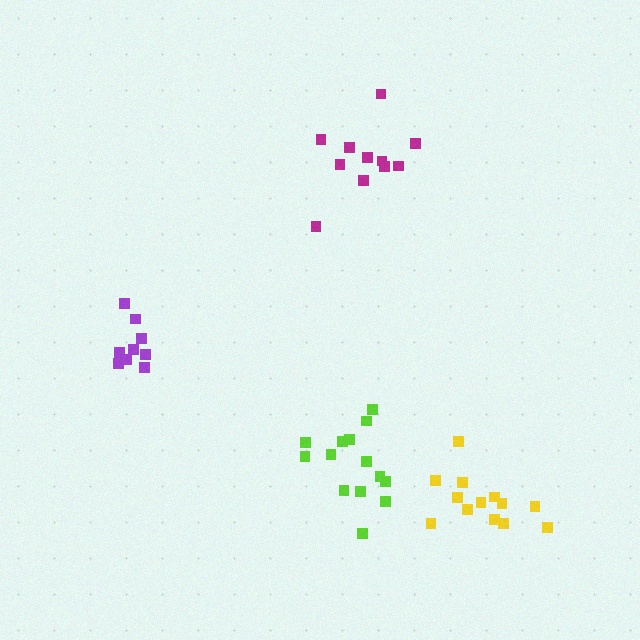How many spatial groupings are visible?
There are 4 spatial groupings.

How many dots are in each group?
Group 1: 14 dots, Group 2: 9 dots, Group 3: 13 dots, Group 4: 11 dots (47 total).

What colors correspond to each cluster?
The clusters are colored: lime, purple, yellow, magenta.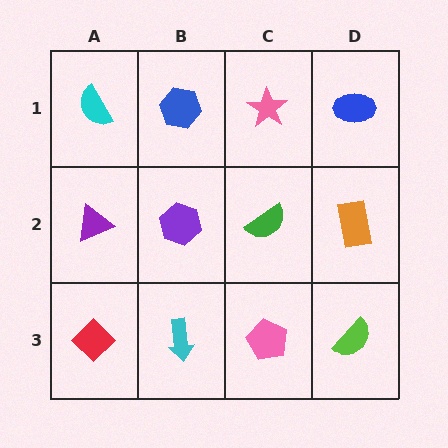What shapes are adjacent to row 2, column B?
A blue hexagon (row 1, column B), a cyan arrow (row 3, column B), a purple triangle (row 2, column A), a green semicircle (row 2, column C).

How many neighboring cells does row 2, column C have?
4.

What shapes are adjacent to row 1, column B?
A purple hexagon (row 2, column B), a cyan semicircle (row 1, column A), a pink star (row 1, column C).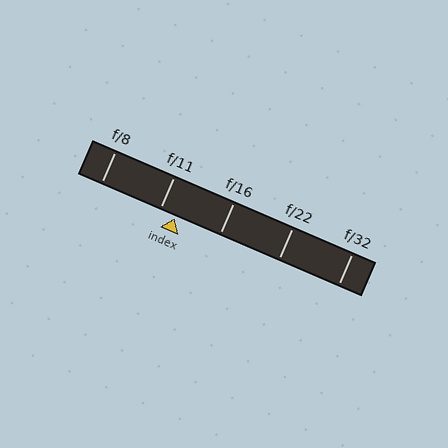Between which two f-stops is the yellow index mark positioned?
The index mark is between f/11 and f/16.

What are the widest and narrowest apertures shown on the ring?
The widest aperture shown is f/8 and the narrowest is f/32.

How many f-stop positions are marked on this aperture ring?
There are 5 f-stop positions marked.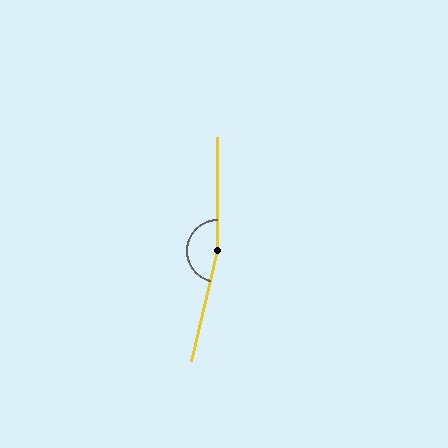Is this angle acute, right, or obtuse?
It is obtuse.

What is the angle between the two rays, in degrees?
Approximately 166 degrees.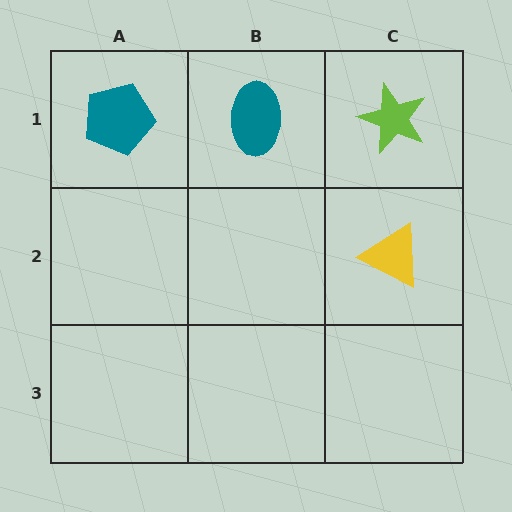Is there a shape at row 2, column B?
No, that cell is empty.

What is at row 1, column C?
A lime star.